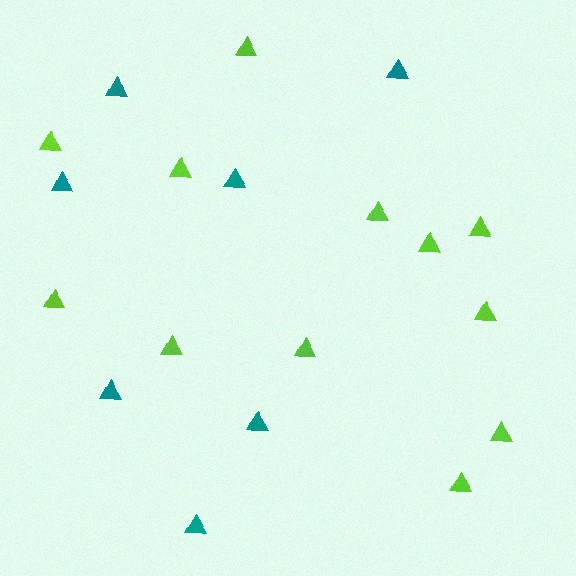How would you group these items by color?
There are 2 groups: one group of teal triangles (7) and one group of lime triangles (12).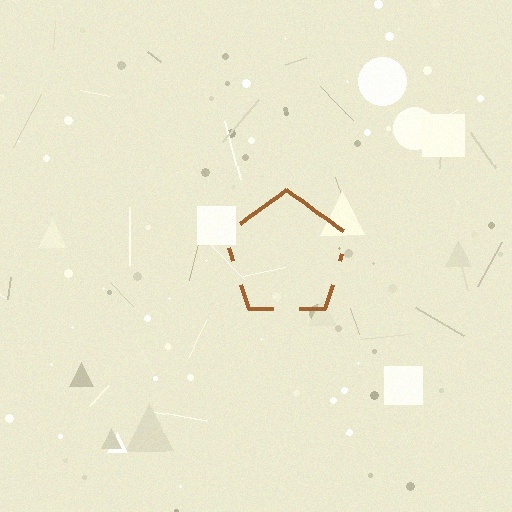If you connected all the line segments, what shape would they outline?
They would outline a pentagon.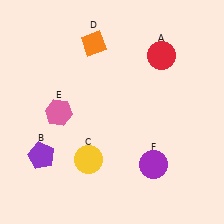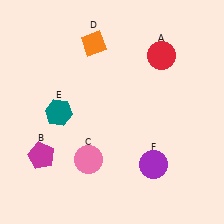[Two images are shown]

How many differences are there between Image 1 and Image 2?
There are 3 differences between the two images.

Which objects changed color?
B changed from purple to magenta. C changed from yellow to pink. E changed from pink to teal.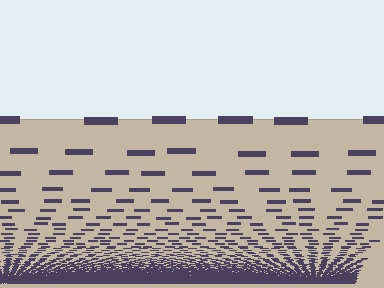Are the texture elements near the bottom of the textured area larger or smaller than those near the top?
Smaller. The gradient is inverted — elements near the bottom are smaller and denser.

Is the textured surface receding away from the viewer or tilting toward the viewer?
The surface appears to tilt toward the viewer. Texture elements get larger and sparser toward the top.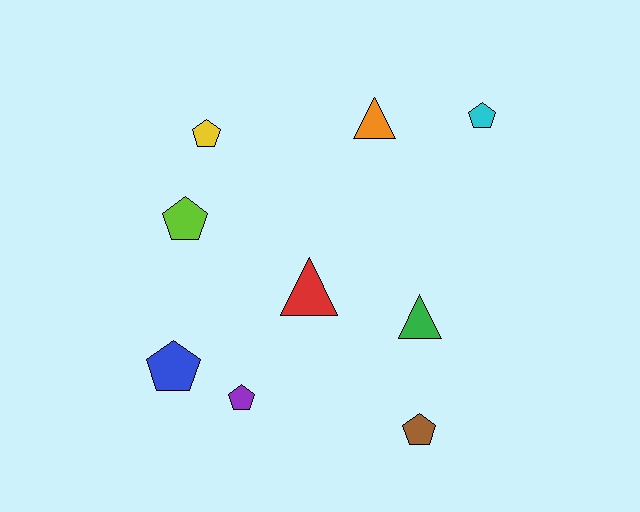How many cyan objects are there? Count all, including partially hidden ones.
There is 1 cyan object.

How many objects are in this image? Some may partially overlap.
There are 9 objects.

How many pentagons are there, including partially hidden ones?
There are 6 pentagons.